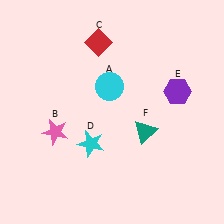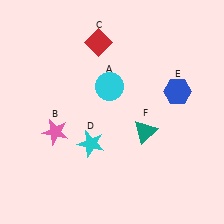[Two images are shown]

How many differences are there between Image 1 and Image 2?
There is 1 difference between the two images.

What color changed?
The hexagon (E) changed from purple in Image 1 to blue in Image 2.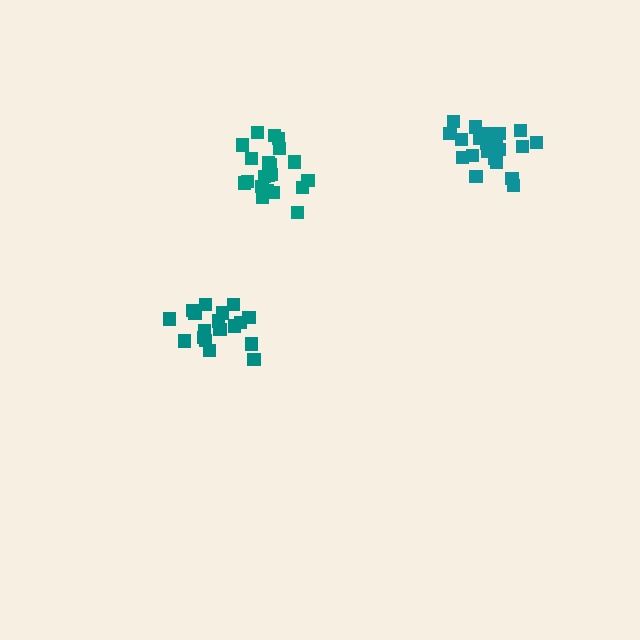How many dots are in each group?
Group 1: 21 dots, Group 2: 21 dots, Group 3: 18 dots (60 total).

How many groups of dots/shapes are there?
There are 3 groups.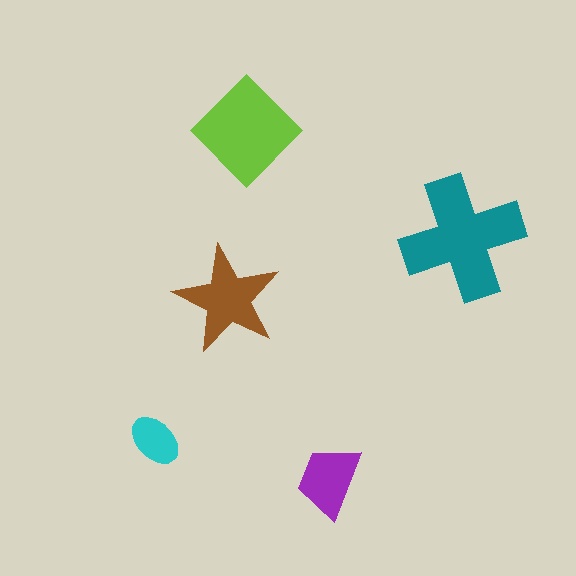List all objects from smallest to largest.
The cyan ellipse, the purple trapezoid, the brown star, the lime diamond, the teal cross.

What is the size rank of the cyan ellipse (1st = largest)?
5th.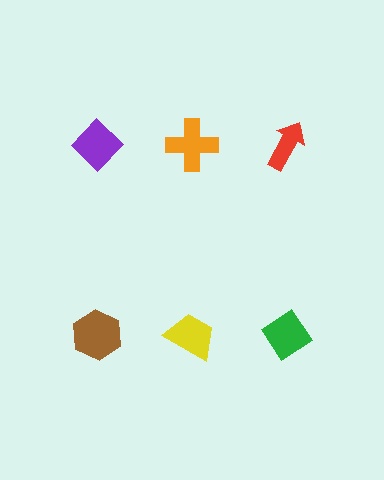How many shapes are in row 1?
3 shapes.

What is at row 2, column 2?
A yellow trapezoid.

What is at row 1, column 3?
A red arrow.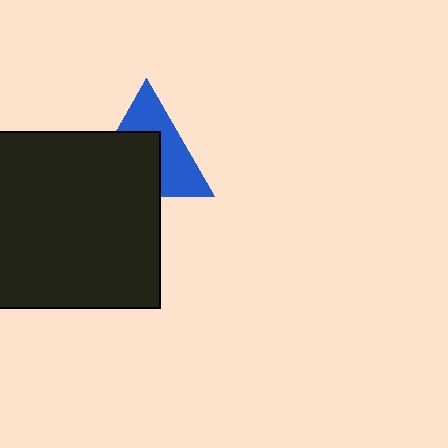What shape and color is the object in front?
The object in front is a black square.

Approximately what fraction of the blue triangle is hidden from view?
Roughly 52% of the blue triangle is hidden behind the black square.